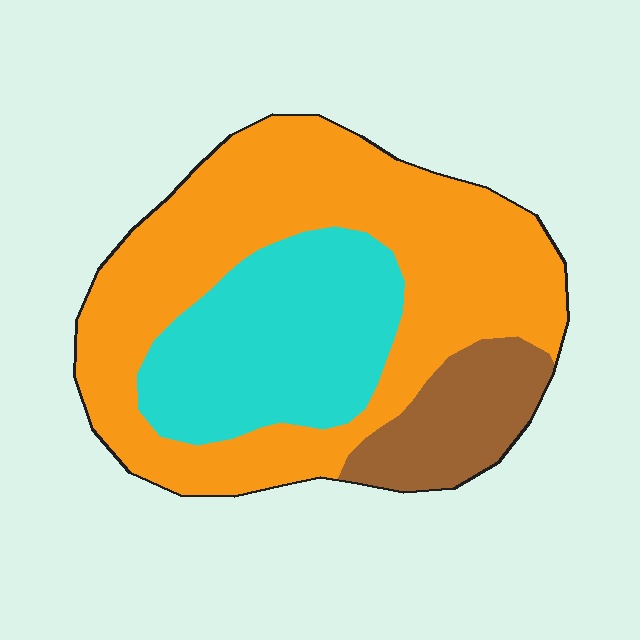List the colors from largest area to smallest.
From largest to smallest: orange, cyan, brown.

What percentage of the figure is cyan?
Cyan takes up between a quarter and a half of the figure.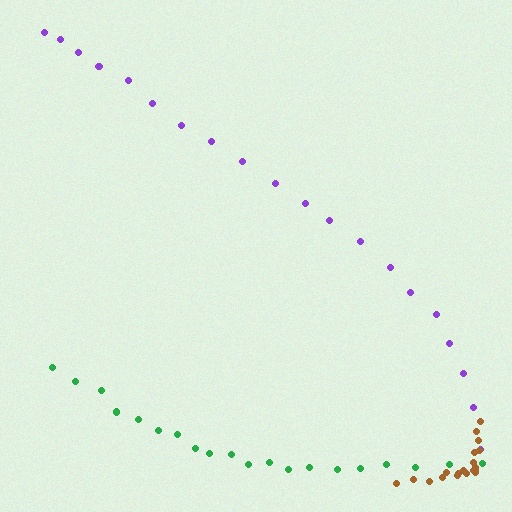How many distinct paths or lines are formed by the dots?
There are 3 distinct paths.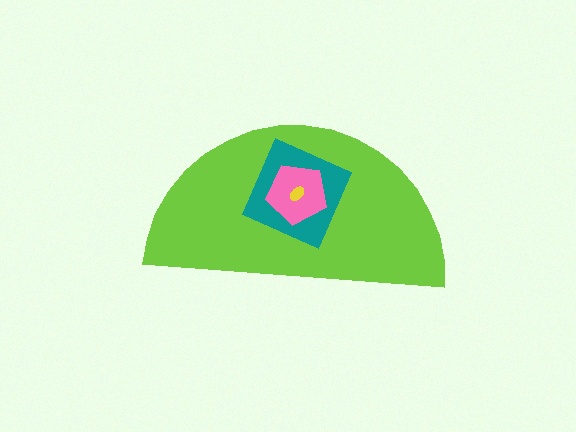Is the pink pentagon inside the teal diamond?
Yes.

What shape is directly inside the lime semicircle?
The teal diamond.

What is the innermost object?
The yellow ellipse.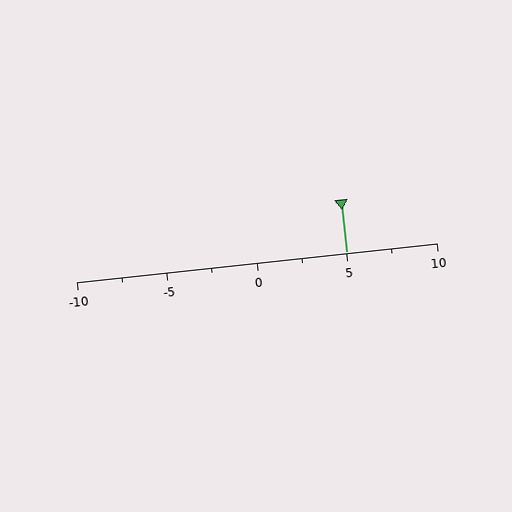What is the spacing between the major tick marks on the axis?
The major ticks are spaced 5 apart.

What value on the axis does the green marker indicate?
The marker indicates approximately 5.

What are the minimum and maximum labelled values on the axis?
The axis runs from -10 to 10.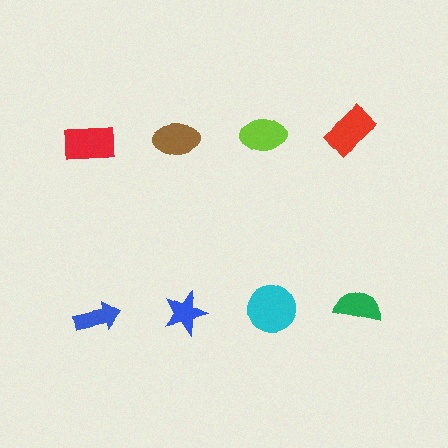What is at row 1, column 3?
A lime ellipse.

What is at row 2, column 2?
A blue star.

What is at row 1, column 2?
A brown ellipse.